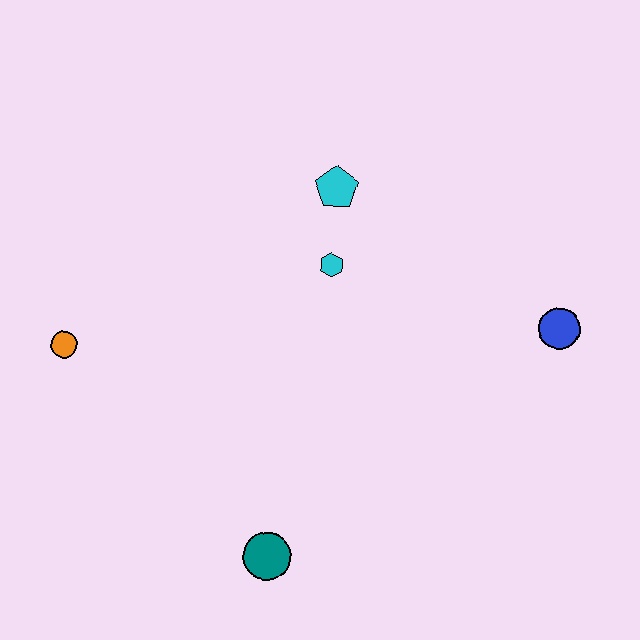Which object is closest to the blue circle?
The cyan hexagon is closest to the blue circle.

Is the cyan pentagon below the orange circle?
No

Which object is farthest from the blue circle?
The orange circle is farthest from the blue circle.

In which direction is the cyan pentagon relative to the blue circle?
The cyan pentagon is to the left of the blue circle.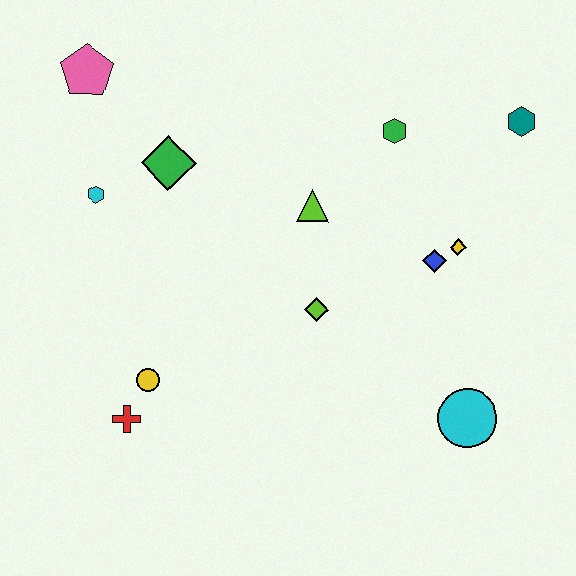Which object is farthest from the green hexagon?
The red cross is farthest from the green hexagon.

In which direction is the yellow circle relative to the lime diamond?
The yellow circle is to the left of the lime diamond.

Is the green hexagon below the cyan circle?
No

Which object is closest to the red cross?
The yellow circle is closest to the red cross.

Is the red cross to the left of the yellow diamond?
Yes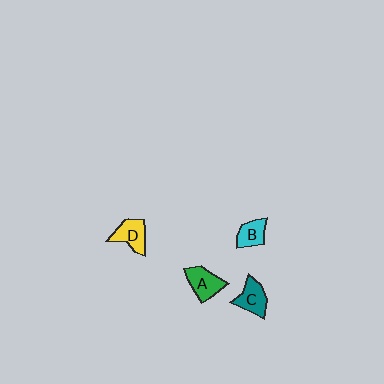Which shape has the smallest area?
Shape B (cyan).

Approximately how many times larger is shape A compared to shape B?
Approximately 1.3 times.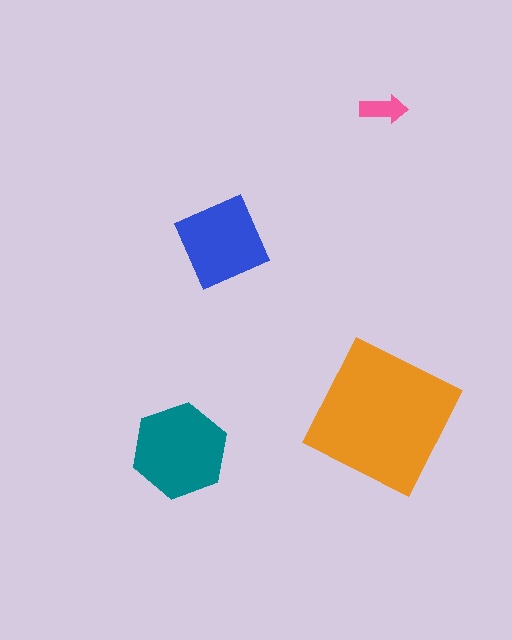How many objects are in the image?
There are 4 objects in the image.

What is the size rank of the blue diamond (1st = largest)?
3rd.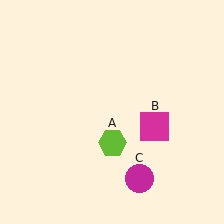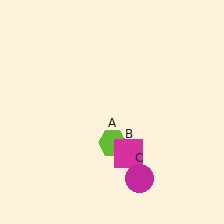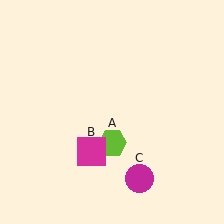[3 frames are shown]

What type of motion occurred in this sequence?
The magenta square (object B) rotated clockwise around the center of the scene.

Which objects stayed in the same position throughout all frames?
Lime hexagon (object A) and magenta circle (object C) remained stationary.